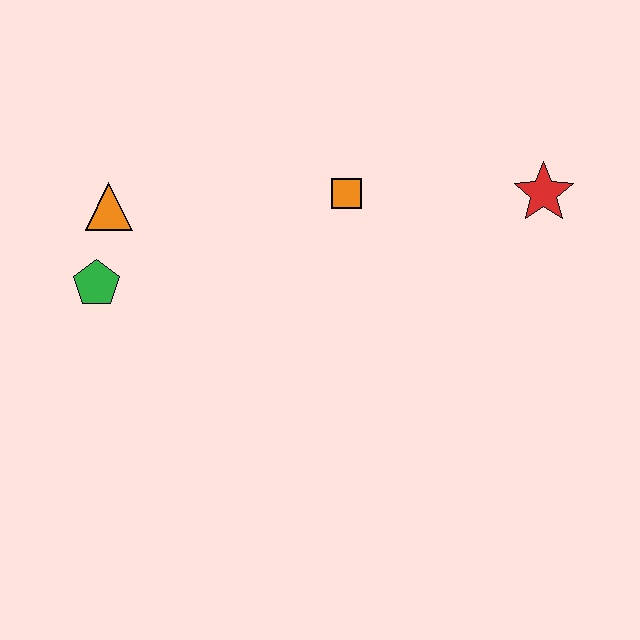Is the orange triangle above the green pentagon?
Yes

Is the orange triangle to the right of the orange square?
No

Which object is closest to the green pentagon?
The orange triangle is closest to the green pentagon.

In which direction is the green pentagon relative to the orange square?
The green pentagon is to the left of the orange square.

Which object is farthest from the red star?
The green pentagon is farthest from the red star.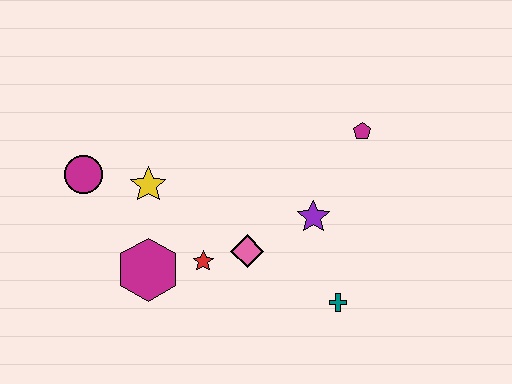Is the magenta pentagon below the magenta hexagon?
No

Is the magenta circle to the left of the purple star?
Yes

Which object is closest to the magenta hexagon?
The red star is closest to the magenta hexagon.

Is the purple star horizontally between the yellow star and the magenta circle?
No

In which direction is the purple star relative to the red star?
The purple star is to the right of the red star.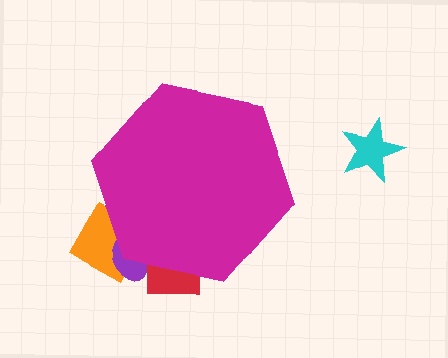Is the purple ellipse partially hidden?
Yes, the purple ellipse is partially hidden behind the magenta hexagon.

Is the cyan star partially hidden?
No, the cyan star is fully visible.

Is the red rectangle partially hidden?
Yes, the red rectangle is partially hidden behind the magenta hexagon.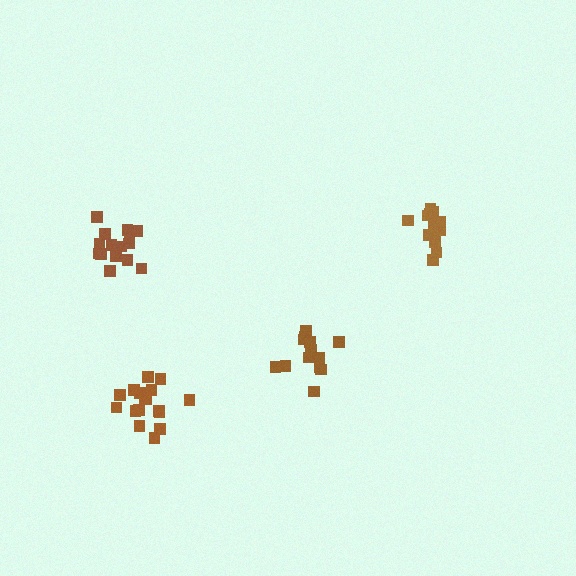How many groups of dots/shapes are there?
There are 4 groups.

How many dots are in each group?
Group 1: 15 dots, Group 2: 18 dots, Group 3: 13 dots, Group 4: 13 dots (59 total).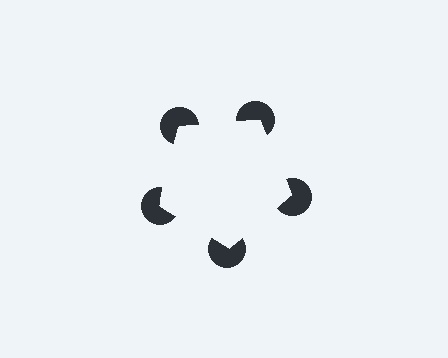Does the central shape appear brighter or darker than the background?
It typically appears slightly brighter than the background, even though no actual brightness change is drawn.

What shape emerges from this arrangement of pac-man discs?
An illusory pentagon — its edges are inferred from the aligned wedge cuts in the pac-man discs, not physically drawn.